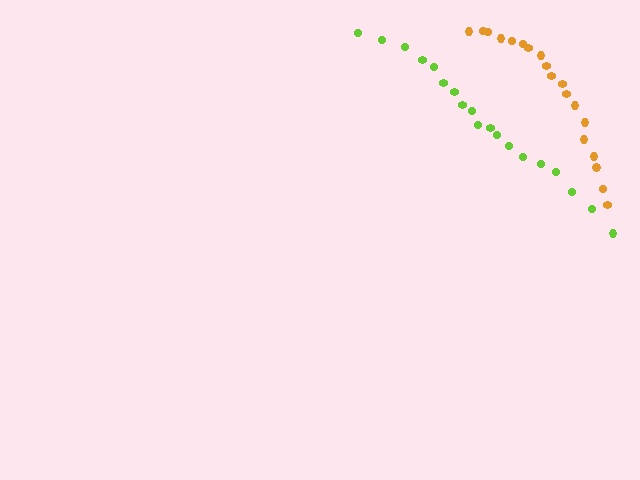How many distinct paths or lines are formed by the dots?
There are 2 distinct paths.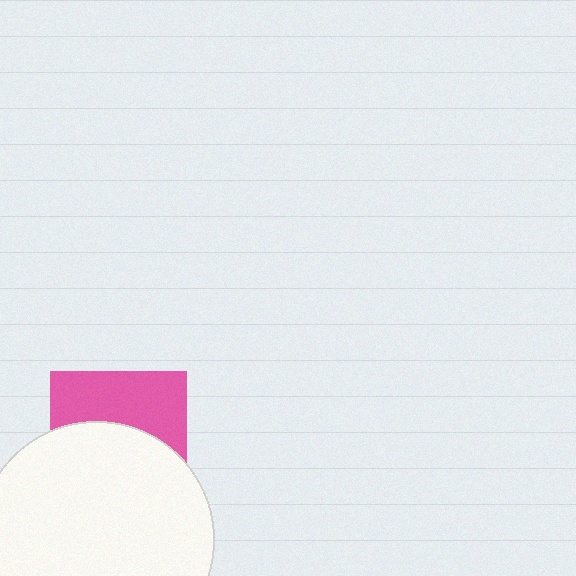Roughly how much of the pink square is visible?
A small part of it is visible (roughly 44%).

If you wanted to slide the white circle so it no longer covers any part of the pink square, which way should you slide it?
Slide it down — that is the most direct way to separate the two shapes.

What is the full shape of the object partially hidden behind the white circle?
The partially hidden object is a pink square.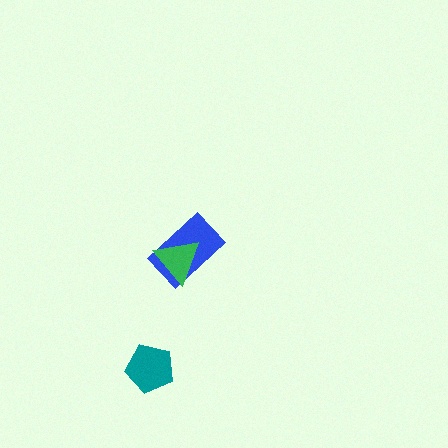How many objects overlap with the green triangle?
1 object overlaps with the green triangle.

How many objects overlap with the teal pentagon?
0 objects overlap with the teal pentagon.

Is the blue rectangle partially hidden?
Yes, it is partially covered by another shape.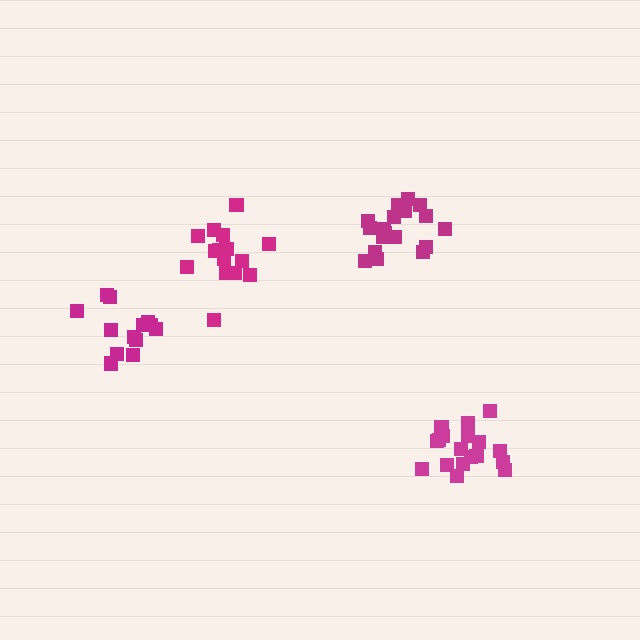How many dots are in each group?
Group 1: 18 dots, Group 2: 15 dots, Group 3: 18 dots, Group 4: 13 dots (64 total).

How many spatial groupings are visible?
There are 4 spatial groupings.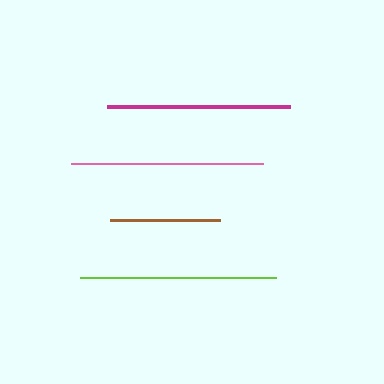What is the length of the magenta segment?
The magenta segment is approximately 183 pixels long.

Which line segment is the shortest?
The brown line is the shortest at approximately 110 pixels.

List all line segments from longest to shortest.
From longest to shortest: lime, pink, magenta, brown.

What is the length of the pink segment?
The pink segment is approximately 192 pixels long.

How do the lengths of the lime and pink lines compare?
The lime and pink lines are approximately the same length.